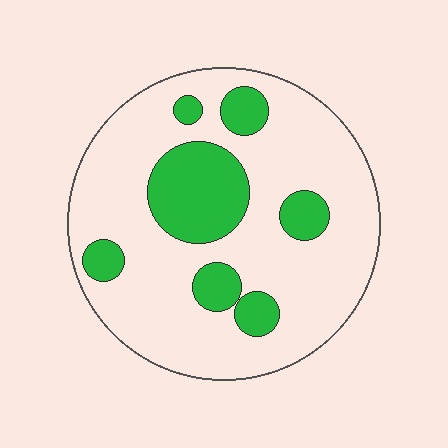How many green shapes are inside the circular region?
7.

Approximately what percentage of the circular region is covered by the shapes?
Approximately 25%.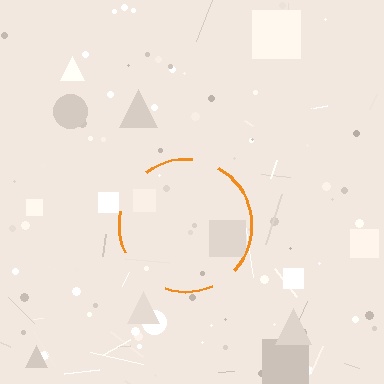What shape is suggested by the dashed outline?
The dashed outline suggests a circle.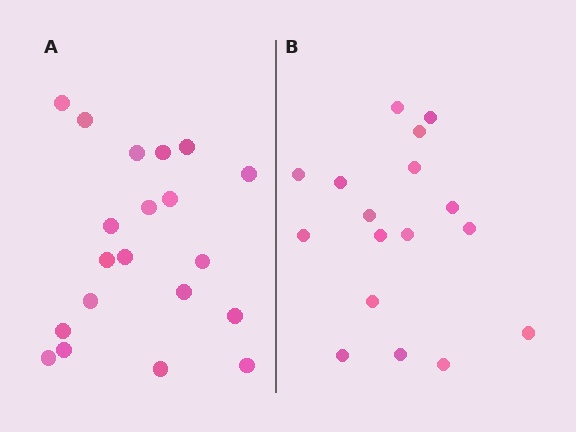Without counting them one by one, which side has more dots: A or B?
Region A (the left region) has more dots.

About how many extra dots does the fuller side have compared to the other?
Region A has just a few more — roughly 2 or 3 more dots than region B.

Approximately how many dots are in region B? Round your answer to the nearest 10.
About 20 dots. (The exact count is 17, which rounds to 20.)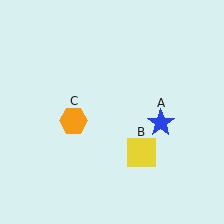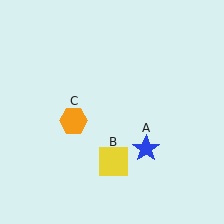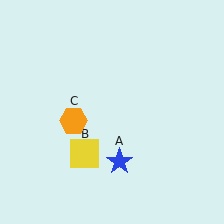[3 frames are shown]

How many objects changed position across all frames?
2 objects changed position: blue star (object A), yellow square (object B).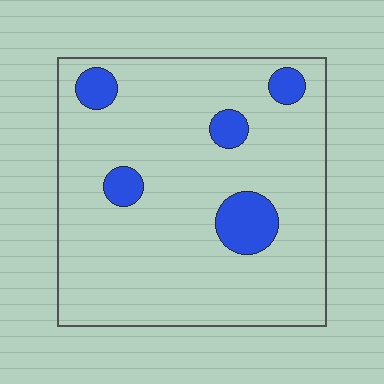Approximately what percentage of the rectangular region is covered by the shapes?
Approximately 10%.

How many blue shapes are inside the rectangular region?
5.